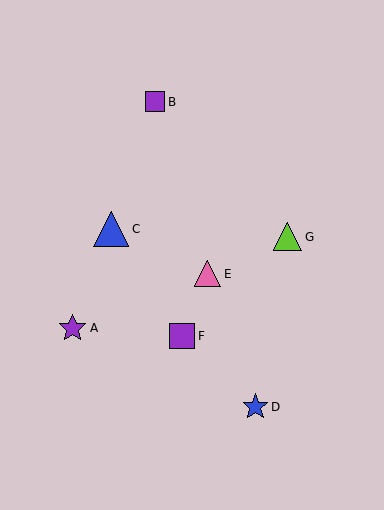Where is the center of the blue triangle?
The center of the blue triangle is at (111, 229).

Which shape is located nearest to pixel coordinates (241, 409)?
The blue star (labeled D) at (255, 407) is nearest to that location.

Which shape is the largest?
The blue triangle (labeled C) is the largest.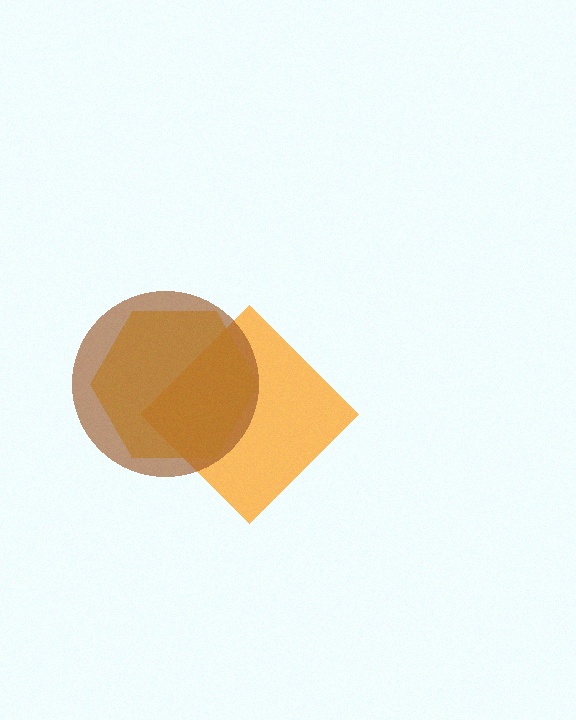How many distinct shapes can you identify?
There are 3 distinct shapes: an orange diamond, a yellow hexagon, a brown circle.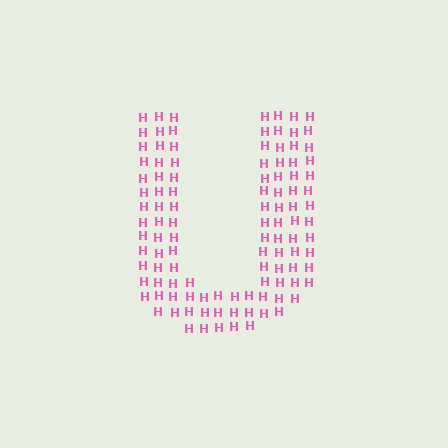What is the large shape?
The large shape is the letter U.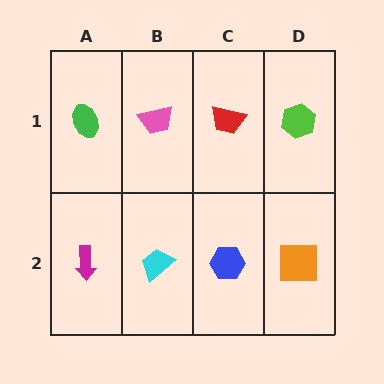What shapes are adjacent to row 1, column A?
A magenta arrow (row 2, column A), a pink trapezoid (row 1, column B).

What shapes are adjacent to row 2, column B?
A pink trapezoid (row 1, column B), a magenta arrow (row 2, column A), a blue hexagon (row 2, column C).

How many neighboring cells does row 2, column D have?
2.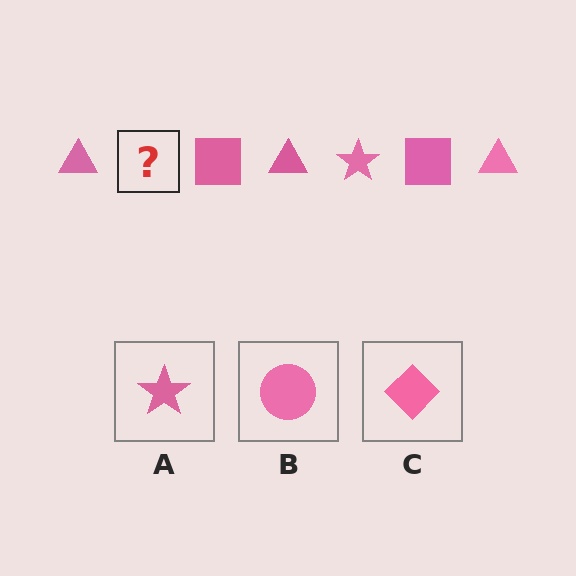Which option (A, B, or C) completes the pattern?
A.